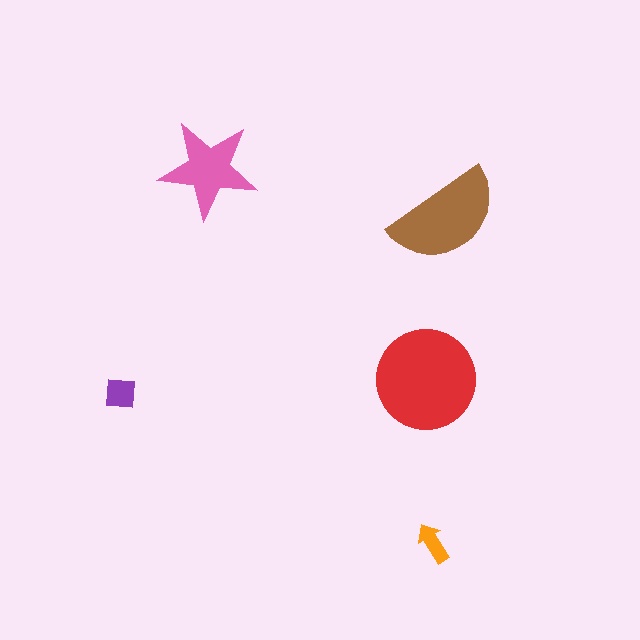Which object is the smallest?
The orange arrow.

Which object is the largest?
The red circle.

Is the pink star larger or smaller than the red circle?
Smaller.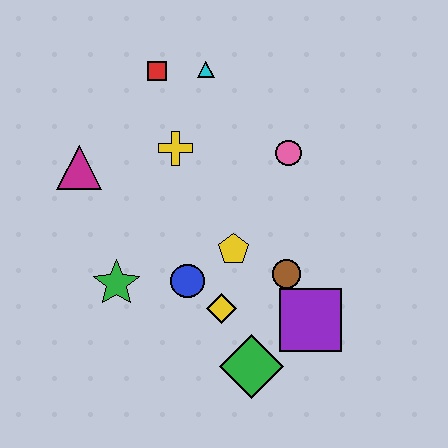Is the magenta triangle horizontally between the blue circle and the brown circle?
No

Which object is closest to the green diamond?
The yellow diamond is closest to the green diamond.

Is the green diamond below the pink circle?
Yes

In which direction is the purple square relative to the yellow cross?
The purple square is below the yellow cross.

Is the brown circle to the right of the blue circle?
Yes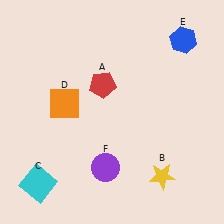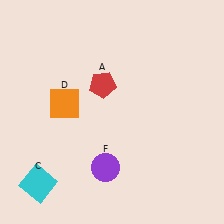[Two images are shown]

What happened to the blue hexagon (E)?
The blue hexagon (E) was removed in Image 2. It was in the top-right area of Image 1.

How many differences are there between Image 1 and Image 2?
There are 2 differences between the two images.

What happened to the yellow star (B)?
The yellow star (B) was removed in Image 2. It was in the bottom-right area of Image 1.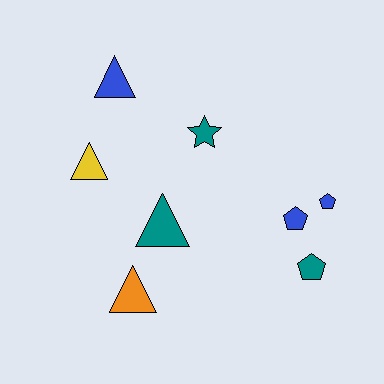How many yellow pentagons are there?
There are no yellow pentagons.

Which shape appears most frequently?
Triangle, with 4 objects.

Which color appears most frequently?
Blue, with 3 objects.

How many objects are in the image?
There are 8 objects.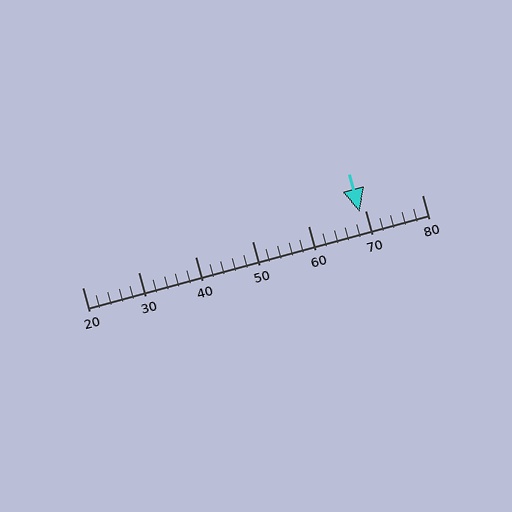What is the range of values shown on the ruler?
The ruler shows values from 20 to 80.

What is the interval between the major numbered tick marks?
The major tick marks are spaced 10 units apart.